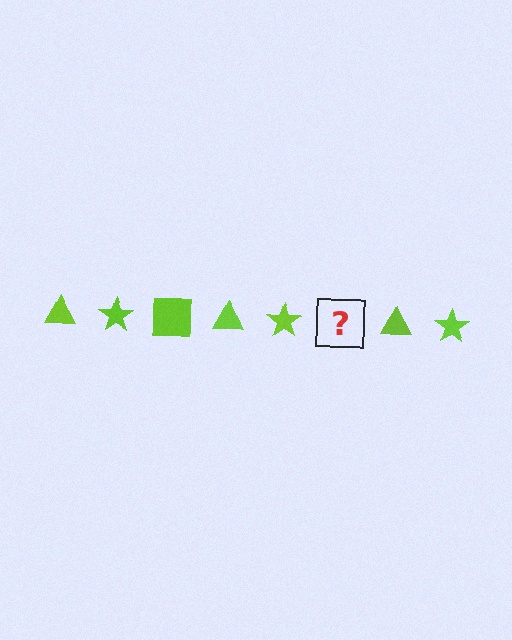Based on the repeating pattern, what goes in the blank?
The blank should be a lime square.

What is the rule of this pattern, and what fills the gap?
The rule is that the pattern cycles through triangle, star, square shapes in lime. The gap should be filled with a lime square.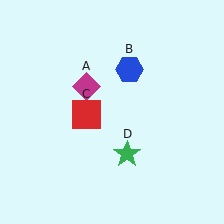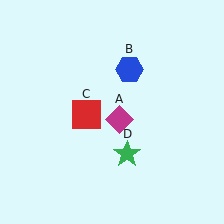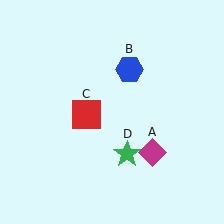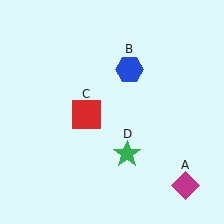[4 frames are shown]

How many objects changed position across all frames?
1 object changed position: magenta diamond (object A).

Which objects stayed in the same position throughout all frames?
Blue hexagon (object B) and red square (object C) and green star (object D) remained stationary.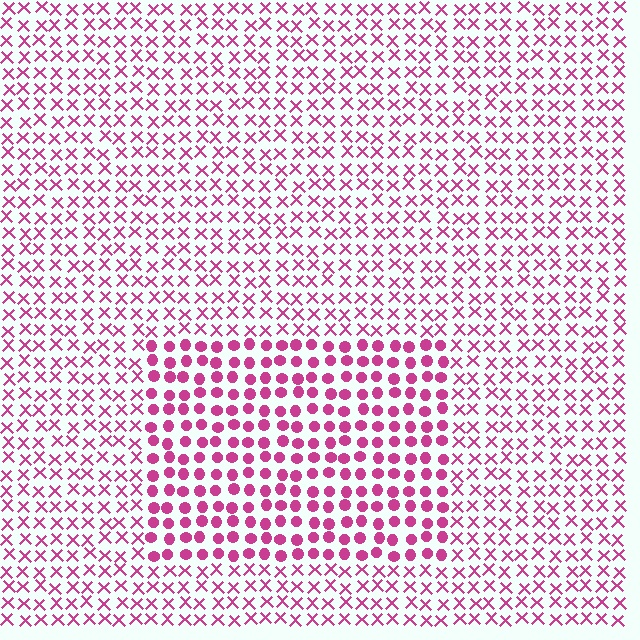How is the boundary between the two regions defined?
The boundary is defined by a change in element shape: circles inside vs. X marks outside. All elements share the same color and spacing.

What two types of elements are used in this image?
The image uses circles inside the rectangle region and X marks outside it.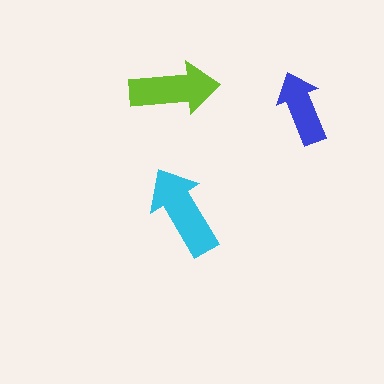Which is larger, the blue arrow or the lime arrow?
The lime one.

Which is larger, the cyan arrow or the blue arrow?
The cyan one.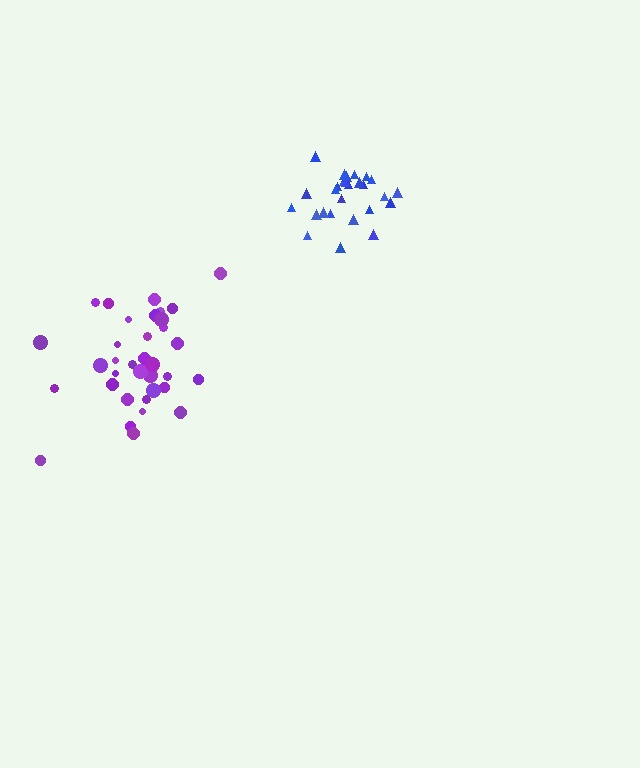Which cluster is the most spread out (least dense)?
Purple.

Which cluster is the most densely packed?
Blue.